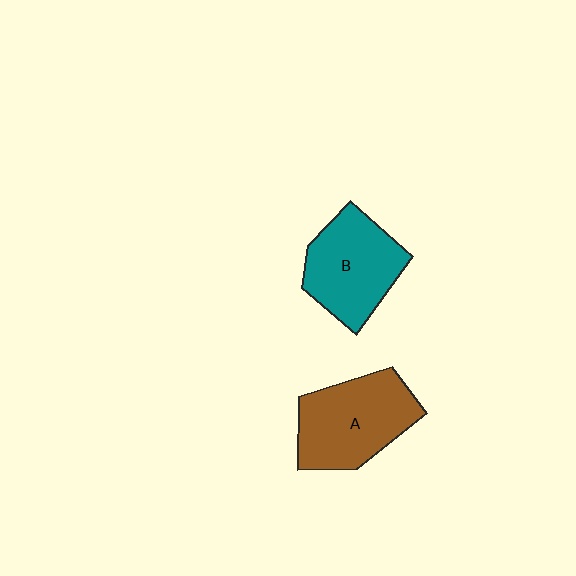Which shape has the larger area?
Shape A (brown).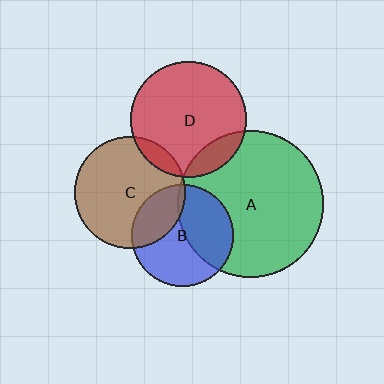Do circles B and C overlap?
Yes.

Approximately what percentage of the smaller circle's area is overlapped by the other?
Approximately 25%.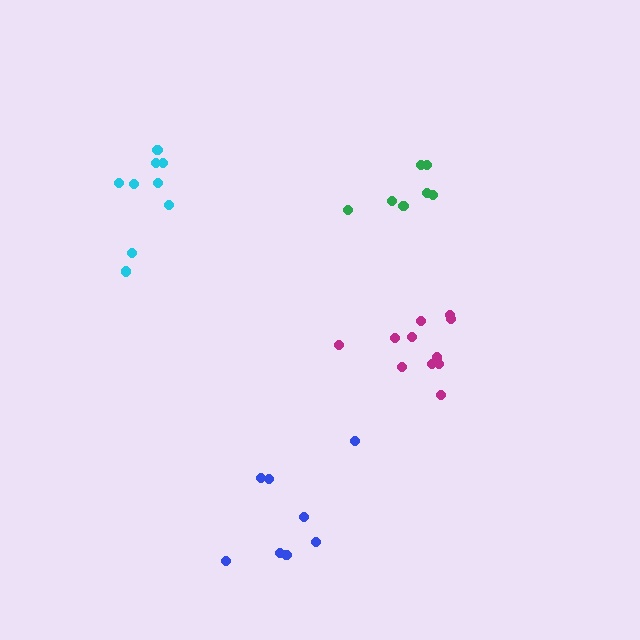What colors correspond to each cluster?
The clusters are colored: cyan, green, magenta, blue.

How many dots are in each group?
Group 1: 9 dots, Group 2: 7 dots, Group 3: 11 dots, Group 4: 8 dots (35 total).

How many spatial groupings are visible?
There are 4 spatial groupings.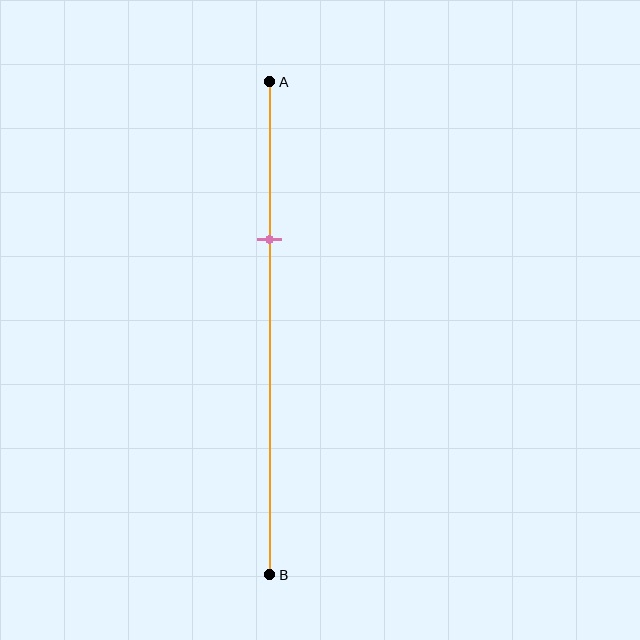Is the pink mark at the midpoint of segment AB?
No, the mark is at about 30% from A, not at the 50% midpoint.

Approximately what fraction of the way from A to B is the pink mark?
The pink mark is approximately 30% of the way from A to B.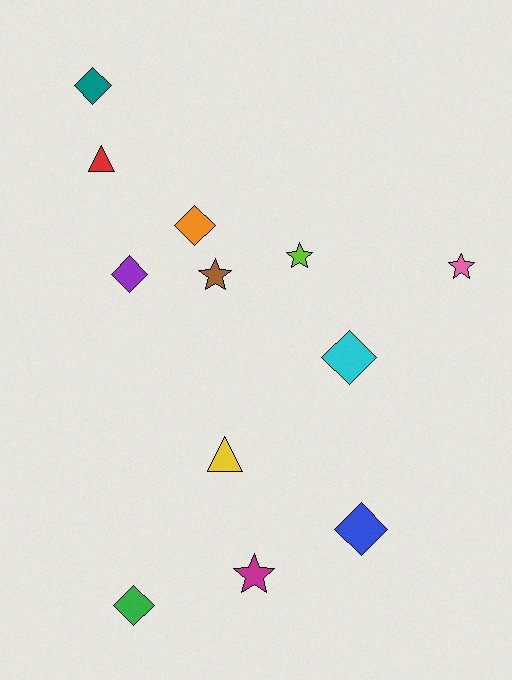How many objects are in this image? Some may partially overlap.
There are 12 objects.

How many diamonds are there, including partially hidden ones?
There are 6 diamonds.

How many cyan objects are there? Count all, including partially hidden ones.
There is 1 cyan object.